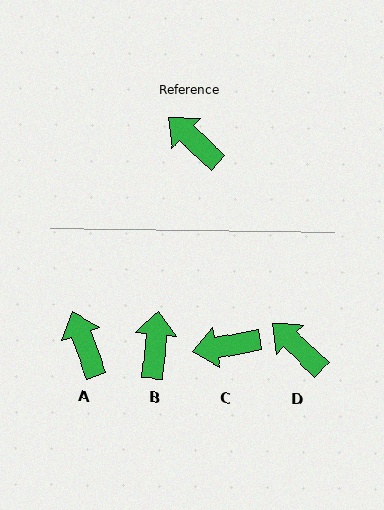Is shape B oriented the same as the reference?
No, it is off by about 52 degrees.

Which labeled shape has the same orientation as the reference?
D.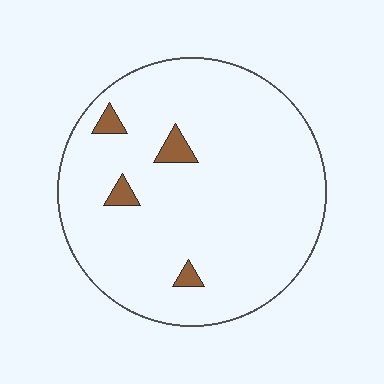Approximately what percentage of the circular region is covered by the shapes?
Approximately 5%.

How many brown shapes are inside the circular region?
4.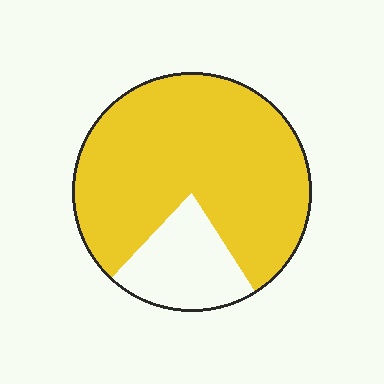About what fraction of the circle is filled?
About four fifths (4/5).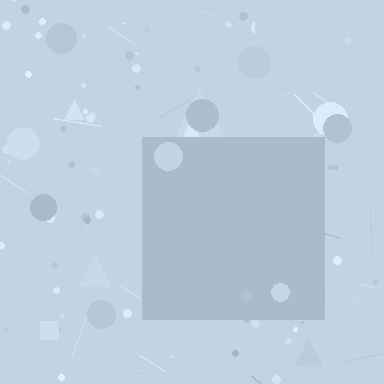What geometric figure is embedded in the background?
A square is embedded in the background.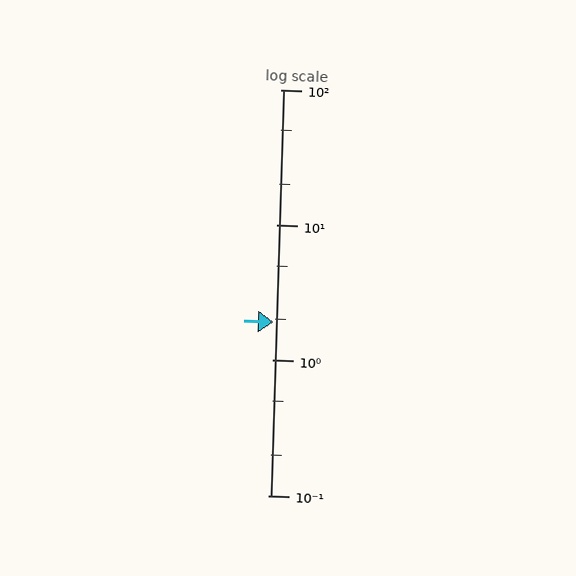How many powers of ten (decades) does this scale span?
The scale spans 3 decades, from 0.1 to 100.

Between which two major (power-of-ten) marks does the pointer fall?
The pointer is between 1 and 10.